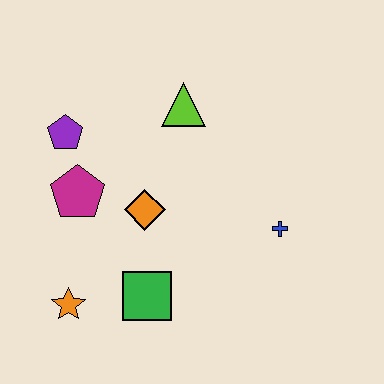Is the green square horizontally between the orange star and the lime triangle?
Yes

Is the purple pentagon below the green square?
No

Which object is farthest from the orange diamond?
The blue cross is farthest from the orange diamond.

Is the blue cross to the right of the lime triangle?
Yes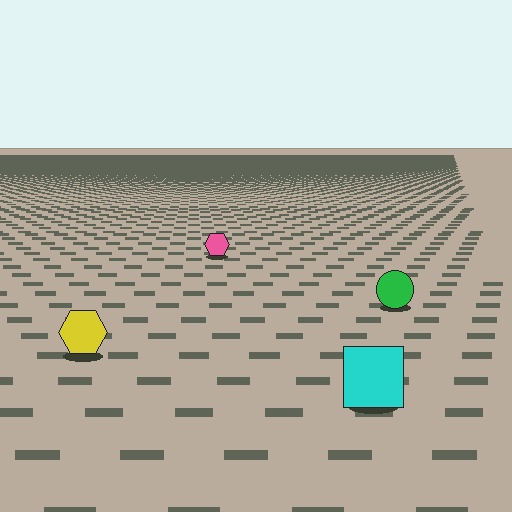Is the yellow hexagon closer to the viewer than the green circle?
Yes. The yellow hexagon is closer — you can tell from the texture gradient: the ground texture is coarser near it.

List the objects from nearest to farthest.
From nearest to farthest: the cyan square, the yellow hexagon, the green circle, the pink hexagon.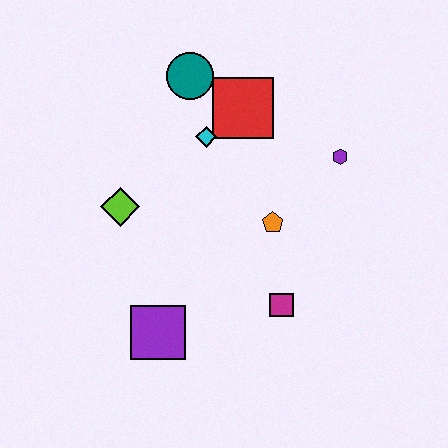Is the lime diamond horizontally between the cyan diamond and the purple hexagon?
No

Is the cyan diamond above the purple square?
Yes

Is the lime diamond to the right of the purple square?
No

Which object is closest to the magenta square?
The orange pentagon is closest to the magenta square.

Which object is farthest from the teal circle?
The purple square is farthest from the teal circle.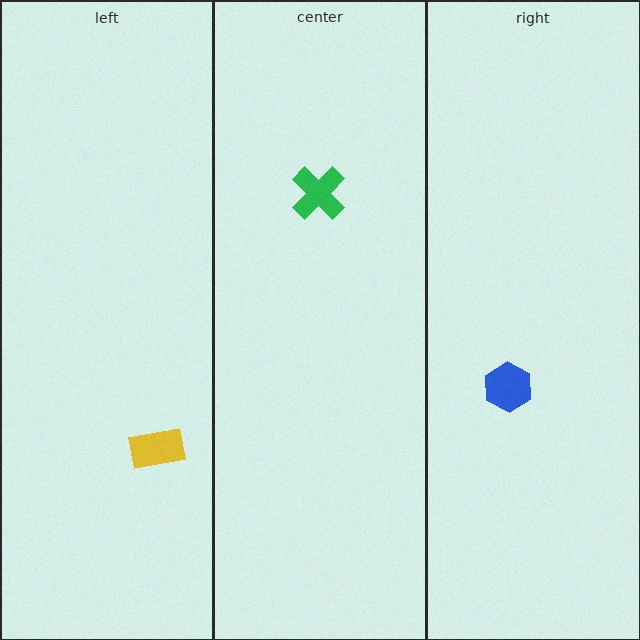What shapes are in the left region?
The yellow rectangle.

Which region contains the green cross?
The center region.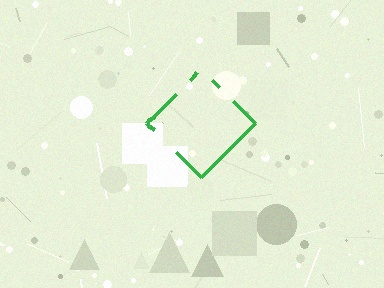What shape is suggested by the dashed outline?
The dashed outline suggests a diamond.